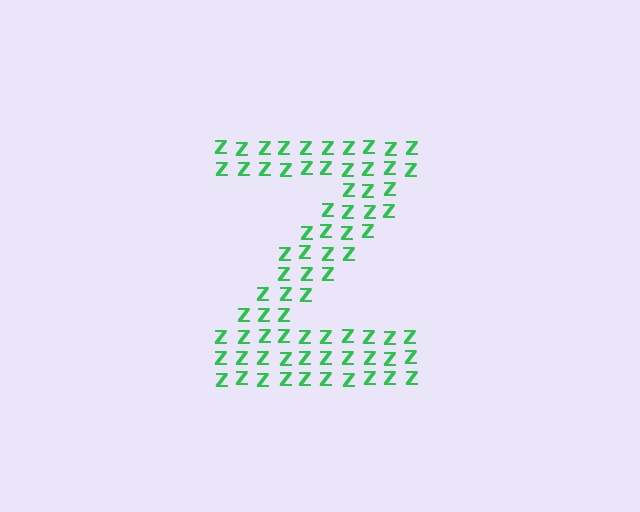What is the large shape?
The large shape is the letter Z.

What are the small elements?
The small elements are letter Z's.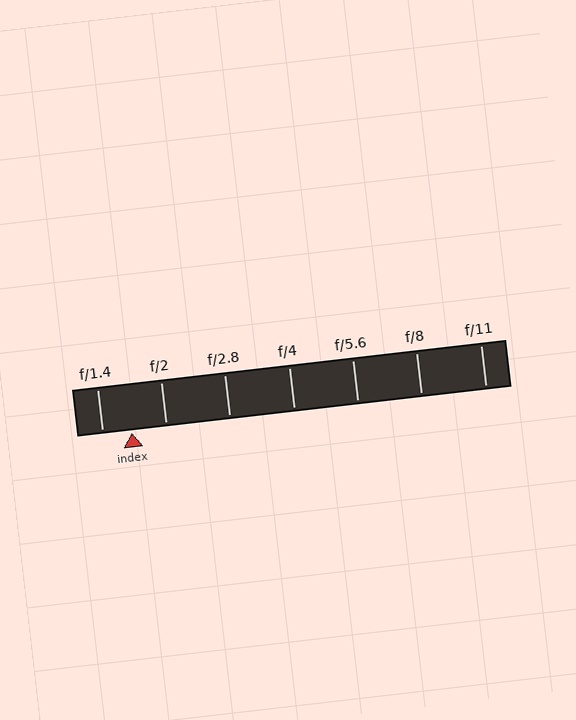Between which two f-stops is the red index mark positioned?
The index mark is between f/1.4 and f/2.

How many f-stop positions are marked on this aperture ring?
There are 7 f-stop positions marked.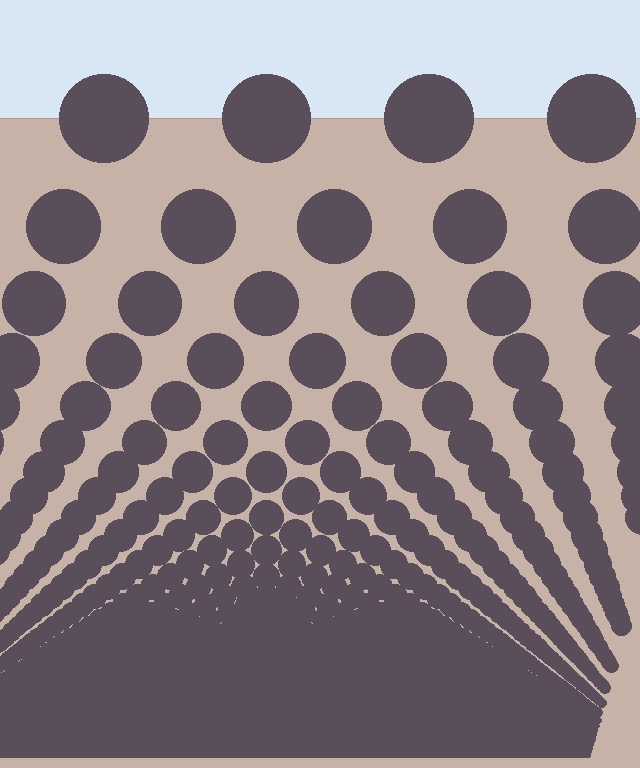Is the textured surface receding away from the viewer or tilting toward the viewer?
The surface appears to tilt toward the viewer. Texture elements get larger and sparser toward the top.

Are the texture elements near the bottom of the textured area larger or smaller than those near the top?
Smaller. The gradient is inverted — elements near the bottom are smaller and denser.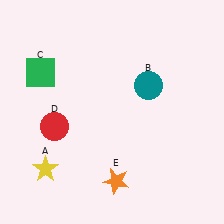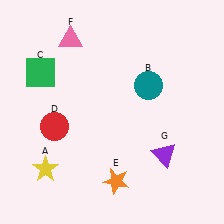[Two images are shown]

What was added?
A pink triangle (F), a purple triangle (G) were added in Image 2.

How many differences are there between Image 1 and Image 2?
There are 2 differences between the two images.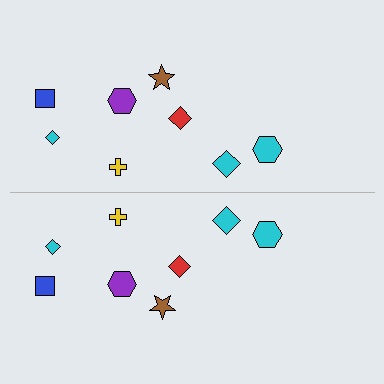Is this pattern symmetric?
Yes, this pattern has bilateral (reflection) symmetry.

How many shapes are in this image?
There are 16 shapes in this image.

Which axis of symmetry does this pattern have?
The pattern has a horizontal axis of symmetry running through the center of the image.